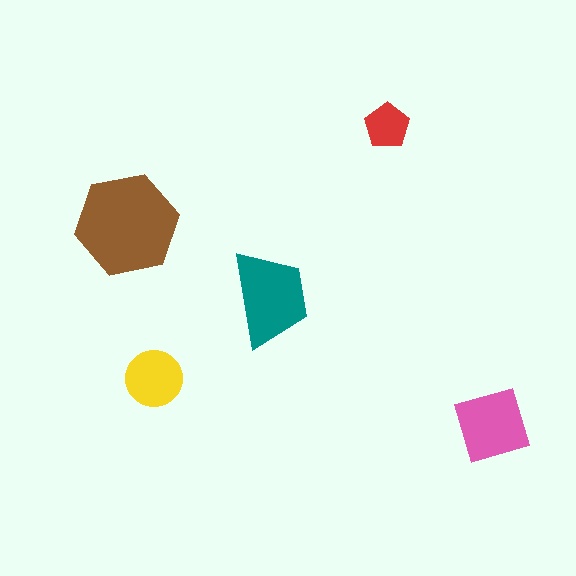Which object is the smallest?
The red pentagon.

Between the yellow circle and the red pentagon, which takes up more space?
The yellow circle.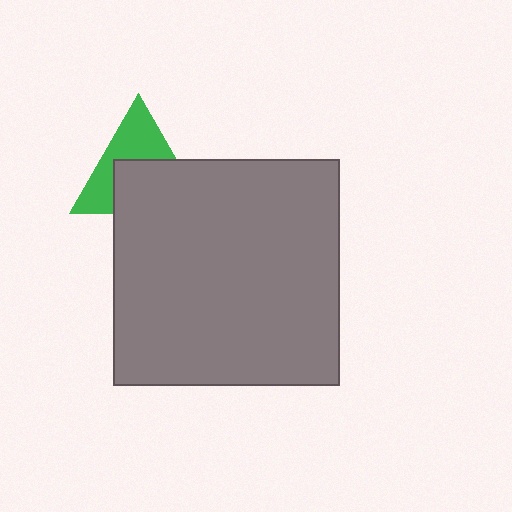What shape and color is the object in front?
The object in front is a gray square.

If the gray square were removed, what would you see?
You would see the complete green triangle.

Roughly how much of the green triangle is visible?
About half of it is visible (roughly 49%).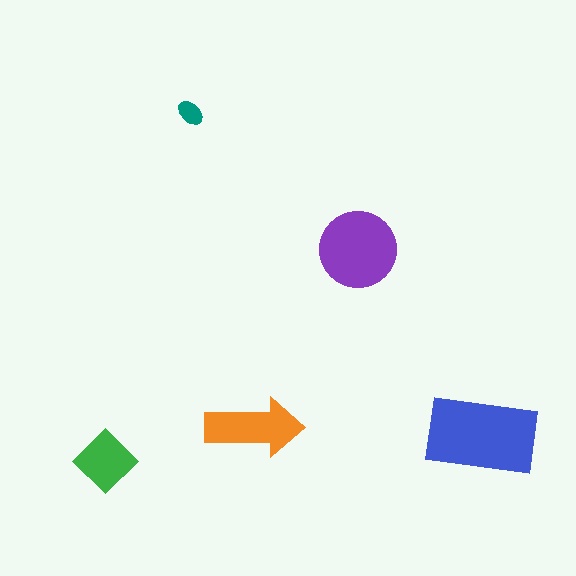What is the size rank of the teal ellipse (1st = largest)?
5th.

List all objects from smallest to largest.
The teal ellipse, the green diamond, the orange arrow, the purple circle, the blue rectangle.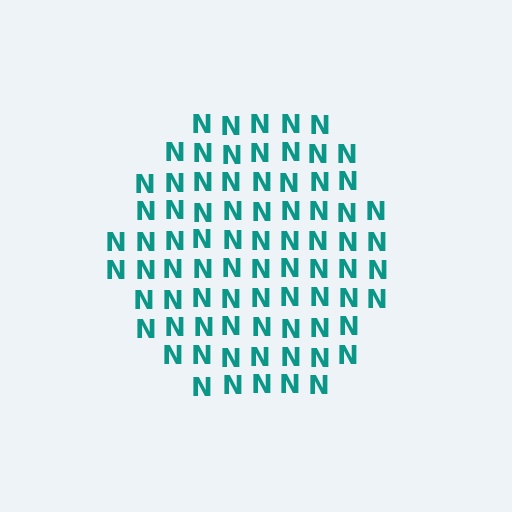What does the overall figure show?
The overall figure shows a hexagon.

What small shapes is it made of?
It is made of small letter N's.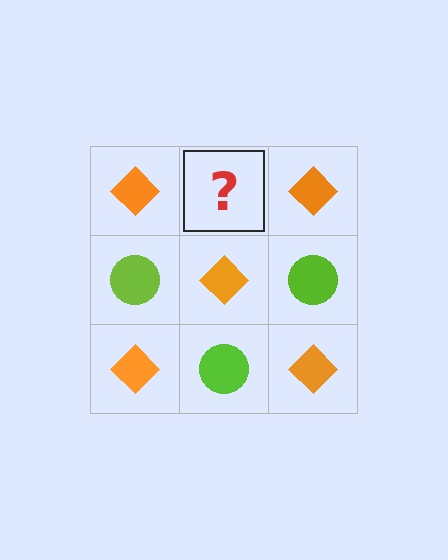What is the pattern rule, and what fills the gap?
The rule is that it alternates orange diamond and lime circle in a checkerboard pattern. The gap should be filled with a lime circle.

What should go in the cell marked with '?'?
The missing cell should contain a lime circle.